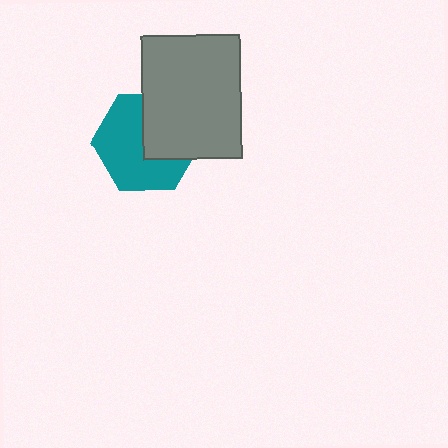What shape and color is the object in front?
The object in front is a gray rectangle.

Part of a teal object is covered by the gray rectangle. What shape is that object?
It is a hexagon.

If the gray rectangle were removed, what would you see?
You would see the complete teal hexagon.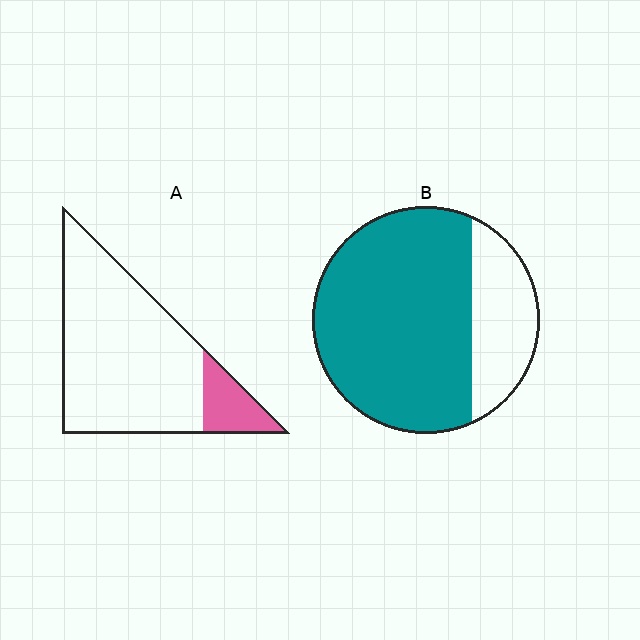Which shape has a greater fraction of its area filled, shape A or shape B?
Shape B.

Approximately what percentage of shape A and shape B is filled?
A is approximately 15% and B is approximately 75%.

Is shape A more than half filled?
No.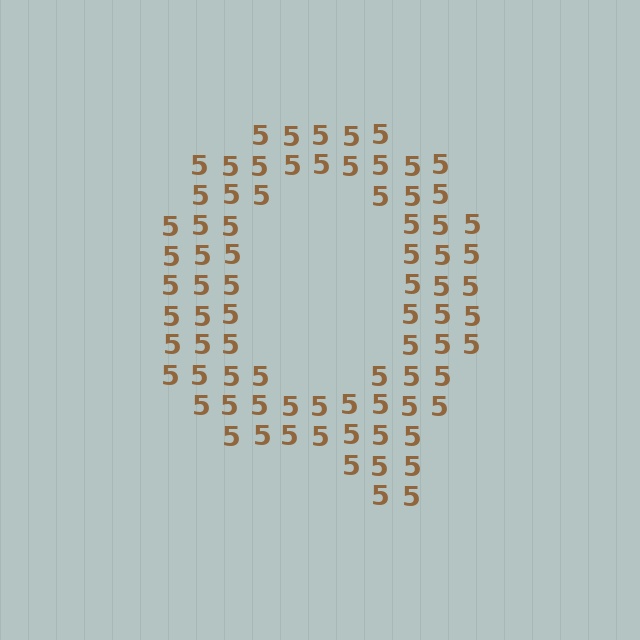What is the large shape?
The large shape is the letter Q.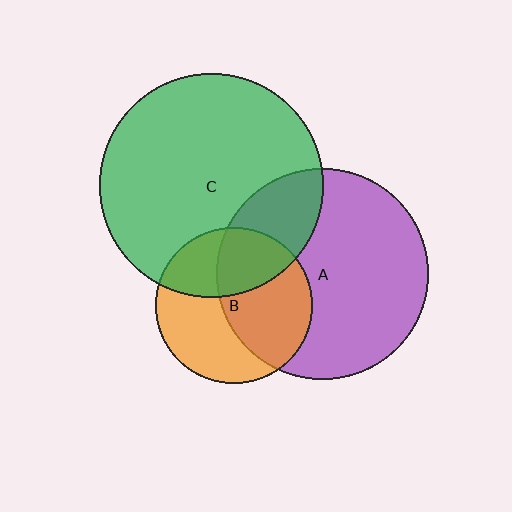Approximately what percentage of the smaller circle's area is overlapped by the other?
Approximately 50%.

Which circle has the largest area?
Circle C (green).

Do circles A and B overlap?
Yes.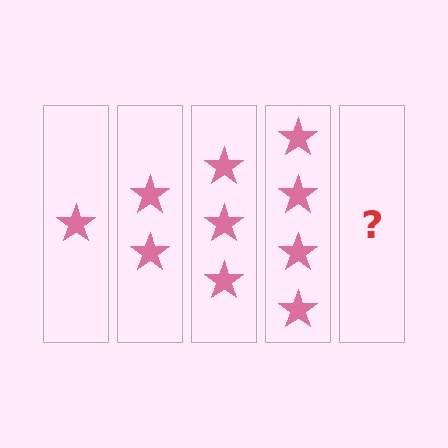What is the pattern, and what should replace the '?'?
The pattern is that each step adds one more star. The '?' should be 5 stars.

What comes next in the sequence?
The next element should be 5 stars.